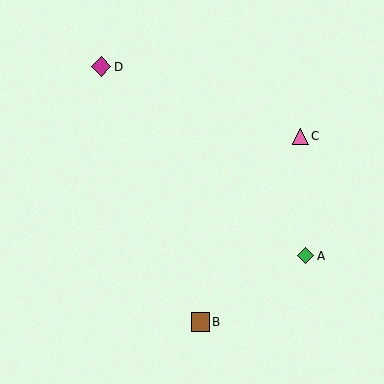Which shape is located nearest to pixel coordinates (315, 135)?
The pink triangle (labeled C) at (300, 136) is nearest to that location.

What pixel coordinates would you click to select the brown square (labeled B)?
Click at (200, 322) to select the brown square B.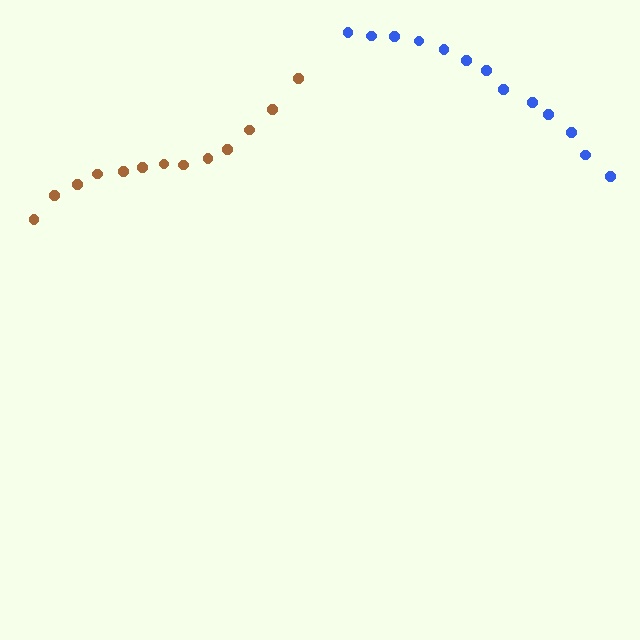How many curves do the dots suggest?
There are 2 distinct paths.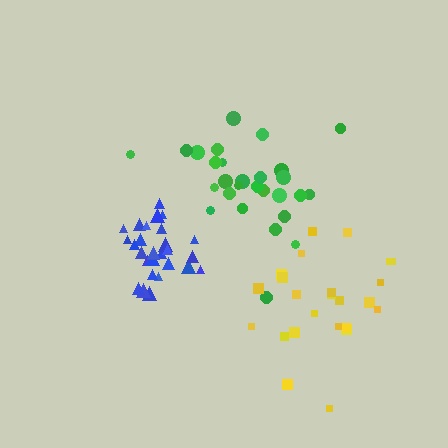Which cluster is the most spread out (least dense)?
Yellow.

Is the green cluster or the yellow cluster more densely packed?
Green.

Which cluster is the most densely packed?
Blue.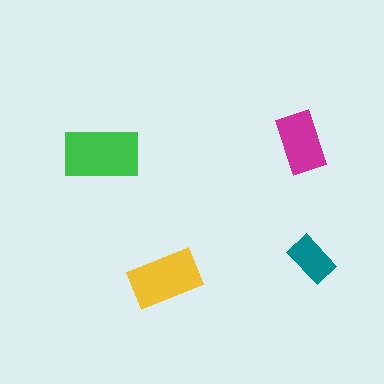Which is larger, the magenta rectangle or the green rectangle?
The green one.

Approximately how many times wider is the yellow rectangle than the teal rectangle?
About 1.5 times wider.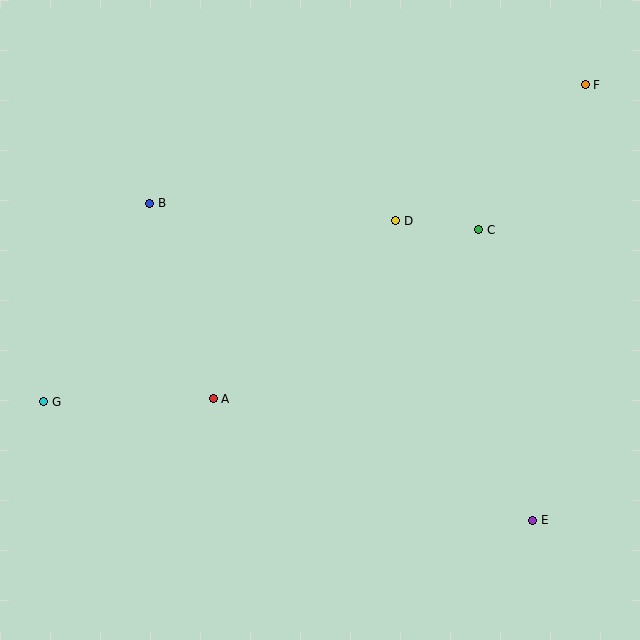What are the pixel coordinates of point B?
Point B is at (150, 203).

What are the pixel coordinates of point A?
Point A is at (213, 399).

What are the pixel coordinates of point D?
Point D is at (396, 221).